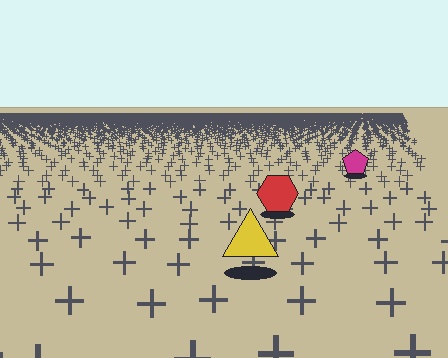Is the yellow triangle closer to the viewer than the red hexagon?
Yes. The yellow triangle is closer — you can tell from the texture gradient: the ground texture is coarser near it.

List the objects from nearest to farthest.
From nearest to farthest: the yellow triangle, the red hexagon, the magenta pentagon.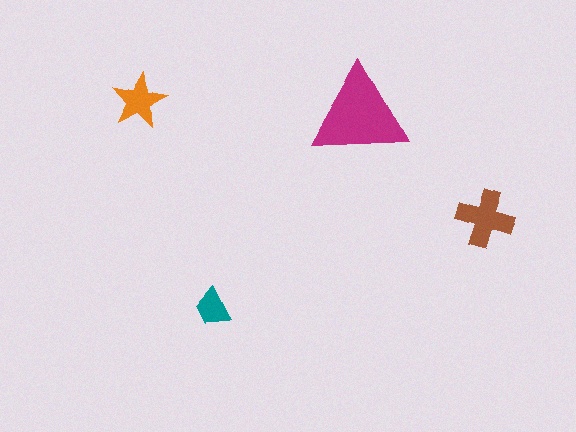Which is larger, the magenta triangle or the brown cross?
The magenta triangle.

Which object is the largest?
The magenta triangle.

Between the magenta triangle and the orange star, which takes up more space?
The magenta triangle.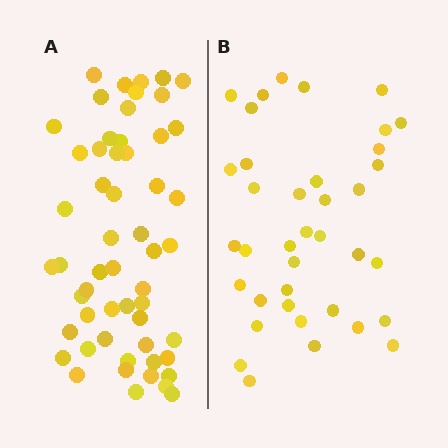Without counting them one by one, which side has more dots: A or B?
Region A (the left region) has more dots.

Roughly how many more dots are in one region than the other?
Region A has approximately 15 more dots than region B.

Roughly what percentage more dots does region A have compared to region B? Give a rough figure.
About 45% more.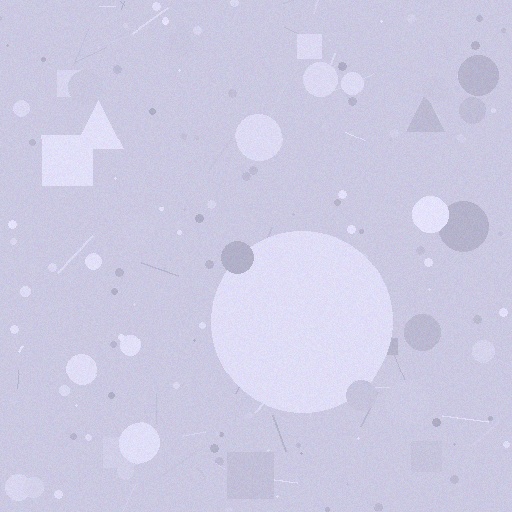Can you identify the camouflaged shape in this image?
The camouflaged shape is a circle.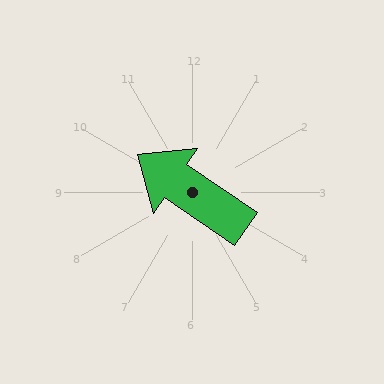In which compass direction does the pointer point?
Northwest.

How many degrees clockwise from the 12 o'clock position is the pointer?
Approximately 304 degrees.